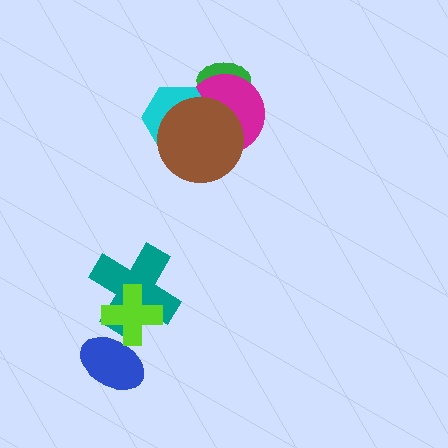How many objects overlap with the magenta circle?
3 objects overlap with the magenta circle.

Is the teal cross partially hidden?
Yes, it is partially covered by another shape.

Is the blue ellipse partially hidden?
Yes, it is partially covered by another shape.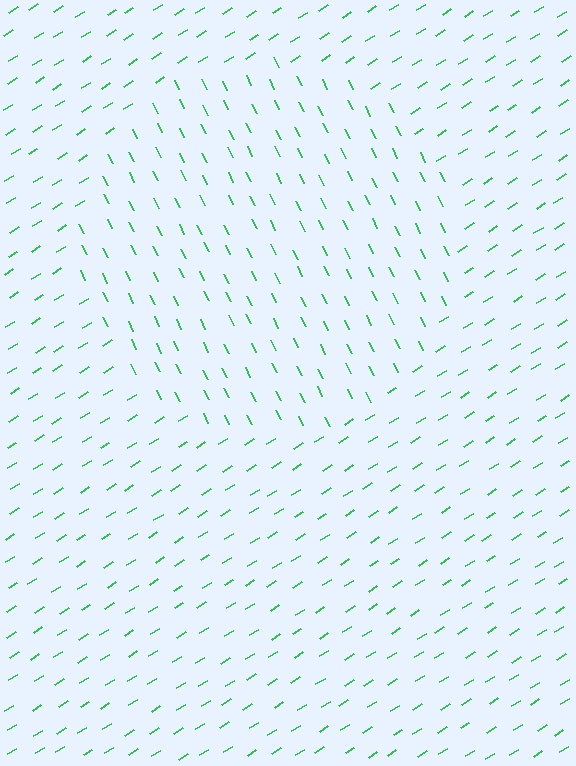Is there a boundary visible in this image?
Yes, there is a texture boundary formed by a change in line orientation.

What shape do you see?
I see a circle.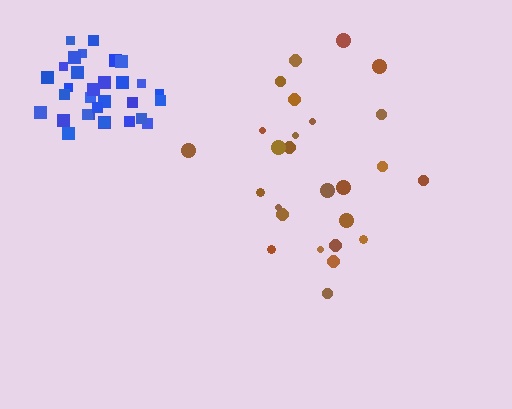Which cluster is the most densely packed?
Blue.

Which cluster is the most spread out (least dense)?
Brown.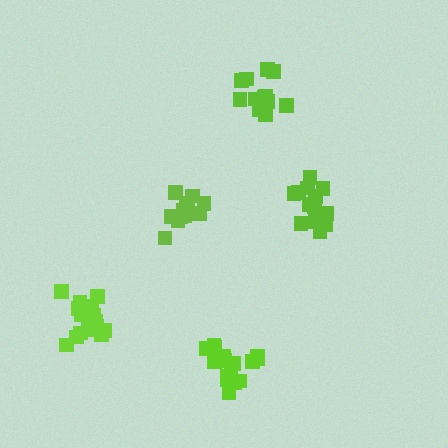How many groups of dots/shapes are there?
There are 5 groups.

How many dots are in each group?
Group 1: 17 dots, Group 2: 15 dots, Group 3: 16 dots, Group 4: 13 dots, Group 5: 13 dots (74 total).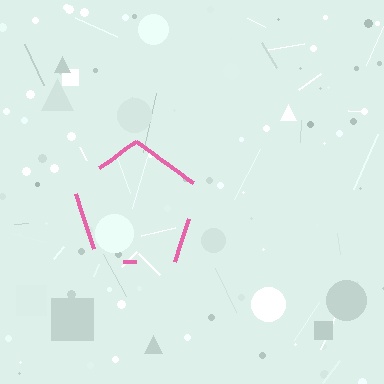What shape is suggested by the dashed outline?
The dashed outline suggests a pentagon.